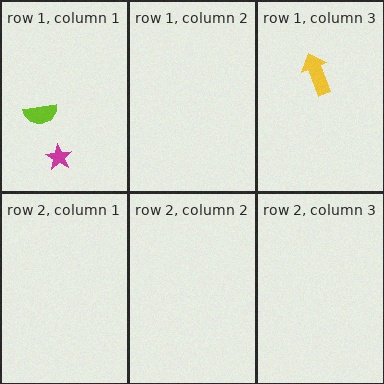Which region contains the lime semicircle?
The row 1, column 1 region.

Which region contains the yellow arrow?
The row 1, column 3 region.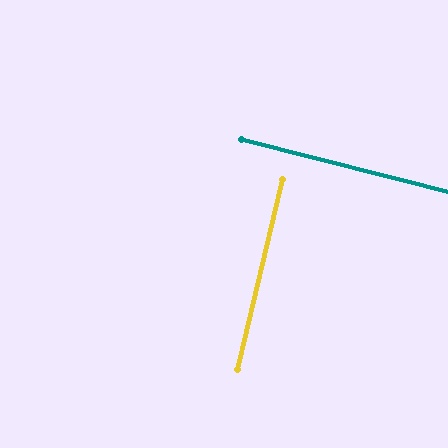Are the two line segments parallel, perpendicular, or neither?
Perpendicular — they meet at approximately 89°.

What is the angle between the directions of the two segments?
Approximately 89 degrees.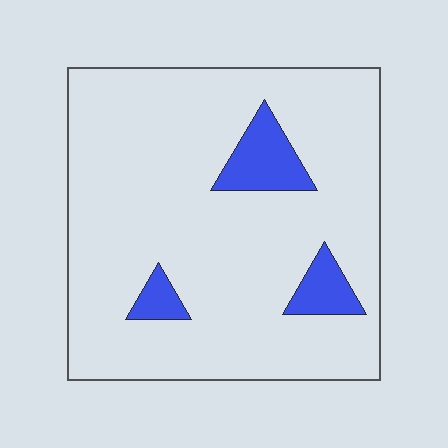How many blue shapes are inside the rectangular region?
3.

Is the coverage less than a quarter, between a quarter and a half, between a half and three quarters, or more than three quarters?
Less than a quarter.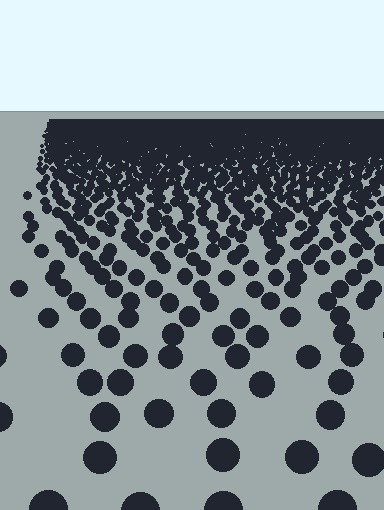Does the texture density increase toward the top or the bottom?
Density increases toward the top.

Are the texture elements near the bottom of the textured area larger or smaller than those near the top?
Larger. Near the bottom, elements are closer to the viewer and appear at a bigger on-screen size.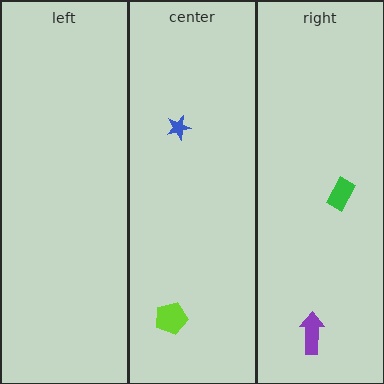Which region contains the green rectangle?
The right region.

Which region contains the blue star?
The center region.